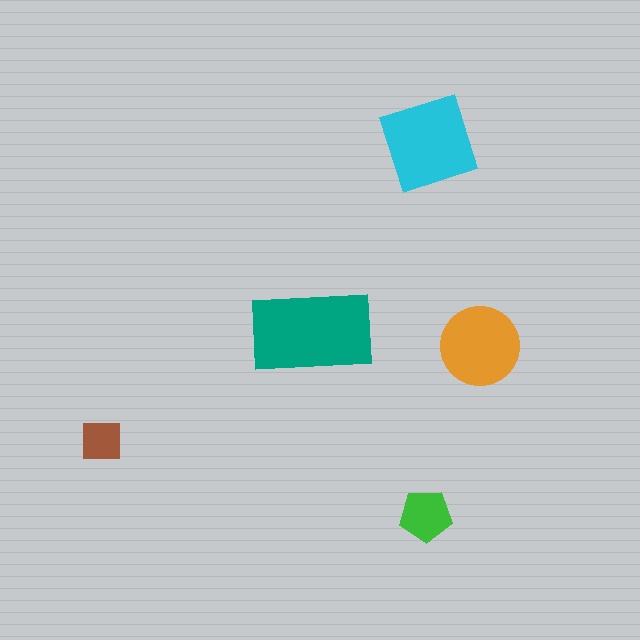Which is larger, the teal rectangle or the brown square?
The teal rectangle.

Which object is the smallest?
The brown square.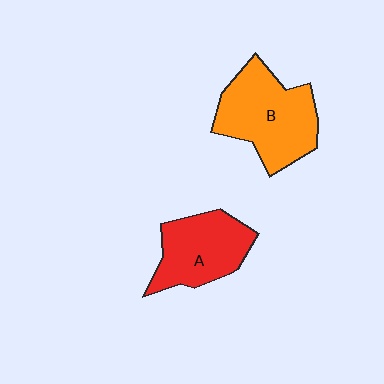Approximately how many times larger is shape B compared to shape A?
Approximately 1.3 times.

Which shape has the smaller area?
Shape A (red).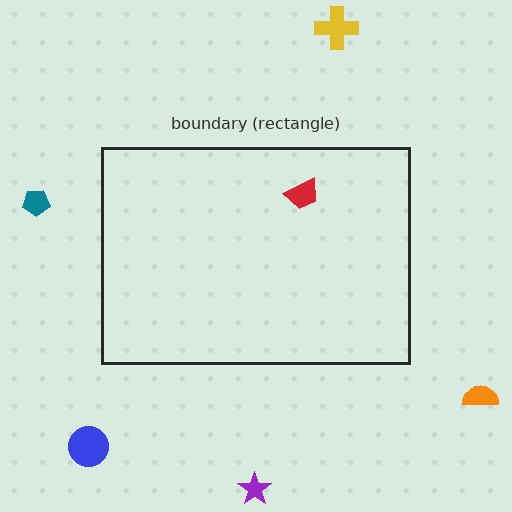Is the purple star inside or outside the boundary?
Outside.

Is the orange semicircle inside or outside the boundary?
Outside.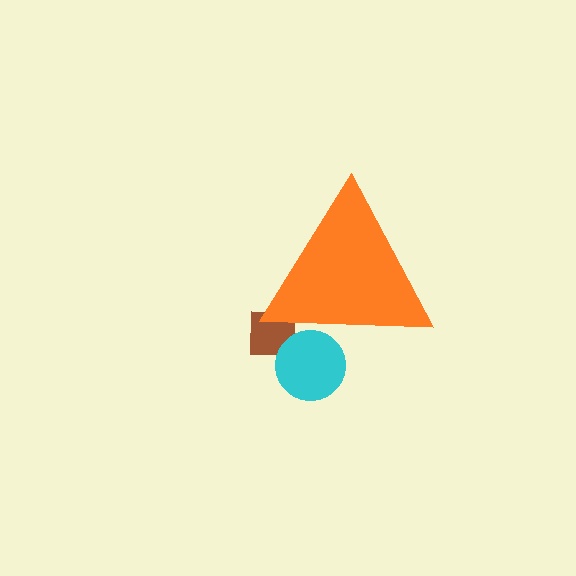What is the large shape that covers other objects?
An orange triangle.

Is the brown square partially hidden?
Yes, the brown square is partially hidden behind the orange triangle.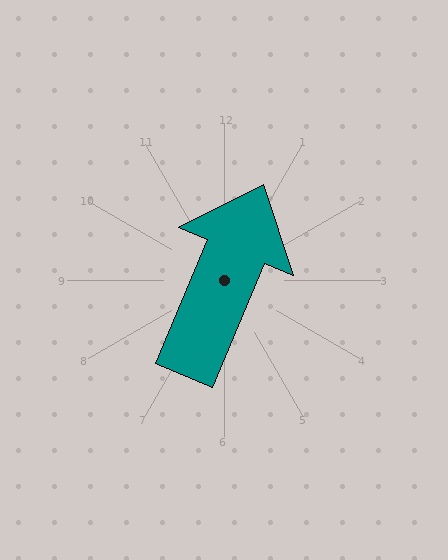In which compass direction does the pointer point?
Northeast.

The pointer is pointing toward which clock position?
Roughly 1 o'clock.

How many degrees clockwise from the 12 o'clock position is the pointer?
Approximately 23 degrees.